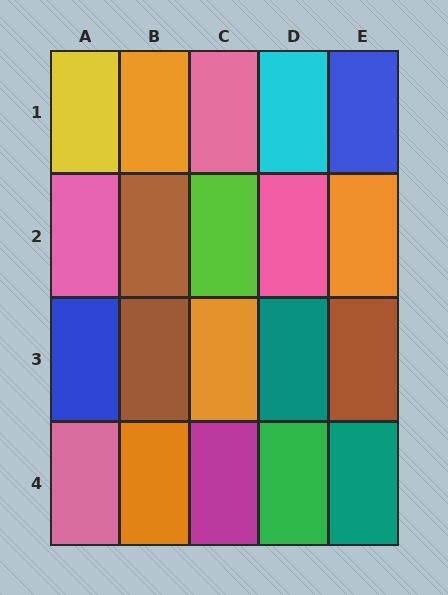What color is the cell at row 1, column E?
Blue.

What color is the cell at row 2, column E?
Orange.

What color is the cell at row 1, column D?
Cyan.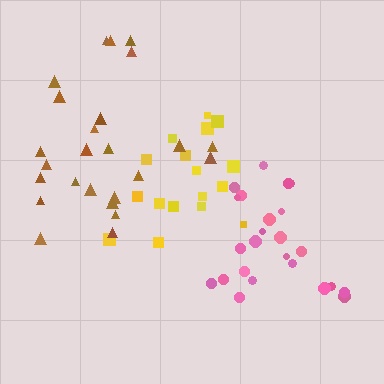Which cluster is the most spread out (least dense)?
Brown.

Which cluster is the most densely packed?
Yellow.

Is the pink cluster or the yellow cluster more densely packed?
Yellow.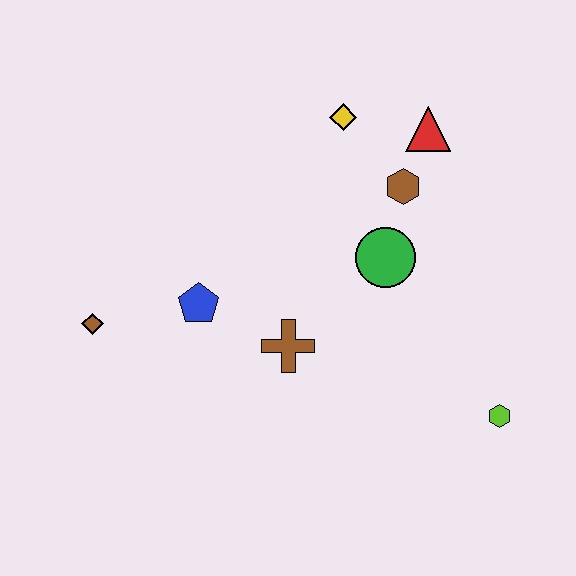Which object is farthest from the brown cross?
The red triangle is farthest from the brown cross.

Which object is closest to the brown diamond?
The blue pentagon is closest to the brown diamond.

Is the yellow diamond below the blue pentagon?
No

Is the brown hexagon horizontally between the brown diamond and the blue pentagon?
No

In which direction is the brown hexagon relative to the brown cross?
The brown hexagon is above the brown cross.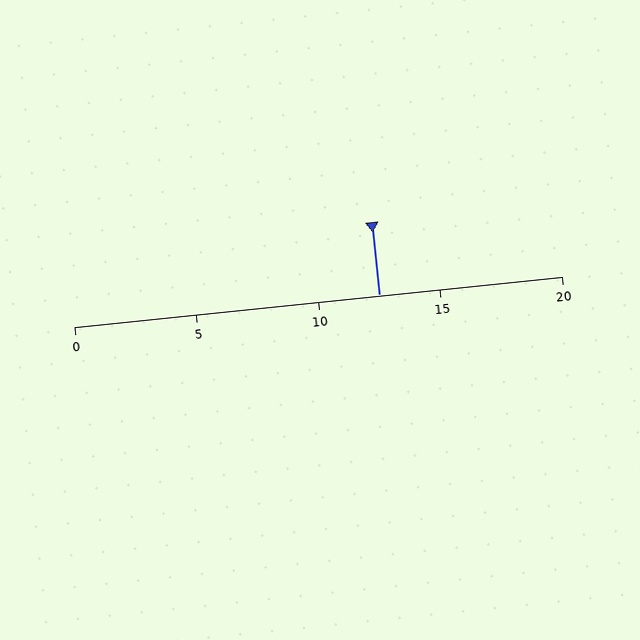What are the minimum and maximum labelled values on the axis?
The axis runs from 0 to 20.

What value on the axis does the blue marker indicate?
The marker indicates approximately 12.5.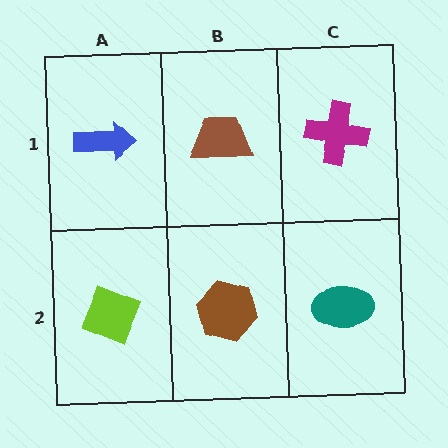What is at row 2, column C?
A teal ellipse.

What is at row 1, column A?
A blue arrow.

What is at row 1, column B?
A brown trapezoid.